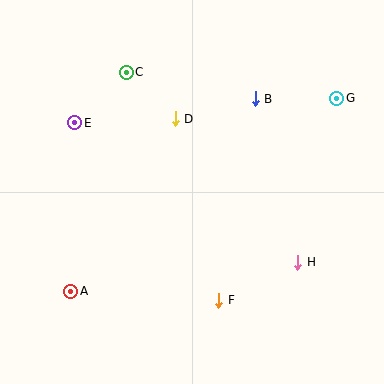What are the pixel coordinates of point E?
Point E is at (75, 123).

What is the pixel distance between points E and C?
The distance between E and C is 72 pixels.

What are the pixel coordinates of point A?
Point A is at (71, 291).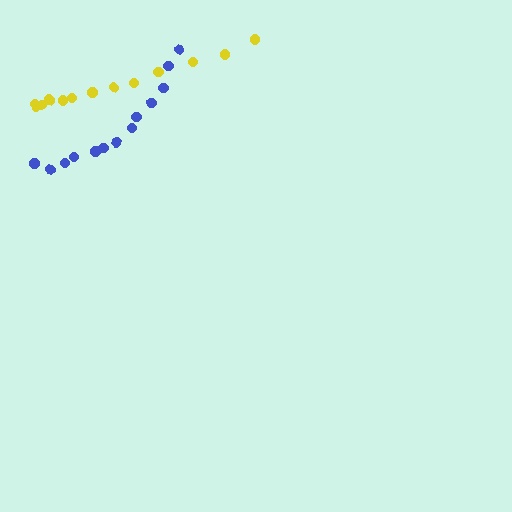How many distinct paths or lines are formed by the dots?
There are 2 distinct paths.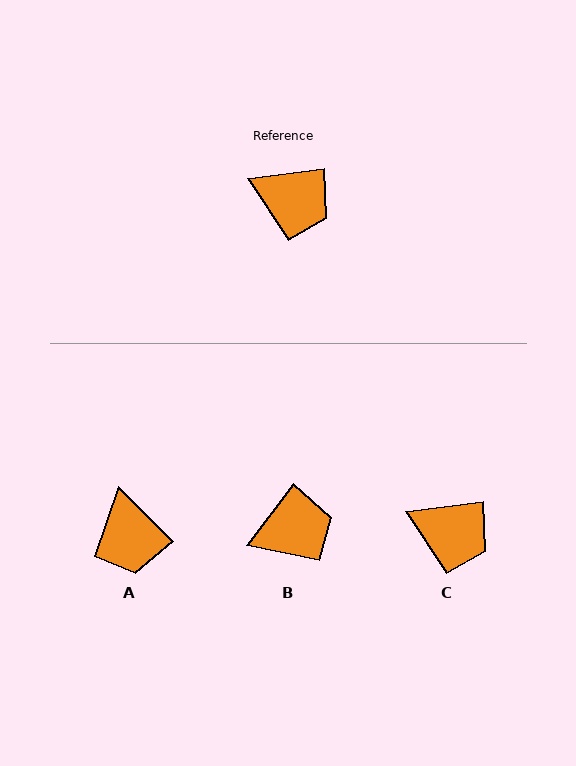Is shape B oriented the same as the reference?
No, it is off by about 46 degrees.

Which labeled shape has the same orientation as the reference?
C.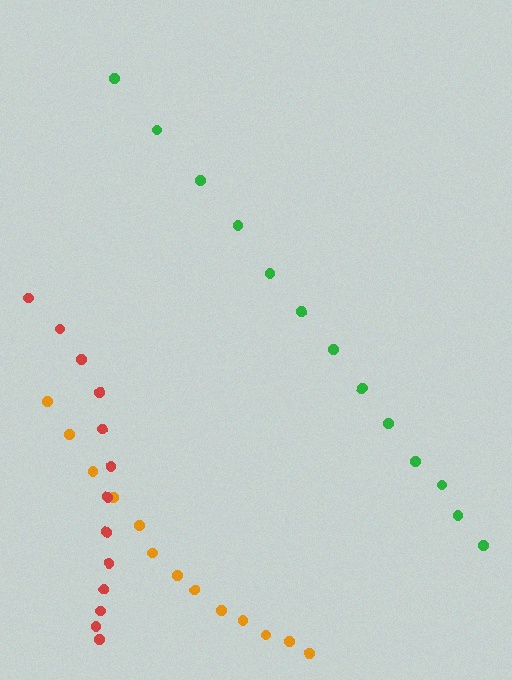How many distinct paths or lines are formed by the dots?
There are 3 distinct paths.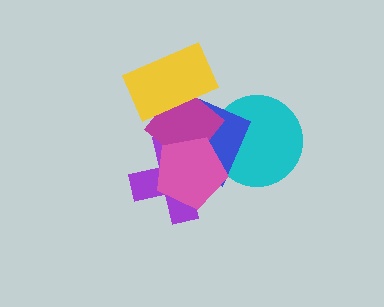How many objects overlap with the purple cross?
3 objects overlap with the purple cross.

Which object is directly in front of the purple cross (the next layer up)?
The magenta diamond is directly in front of the purple cross.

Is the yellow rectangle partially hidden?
No, no other shape covers it.